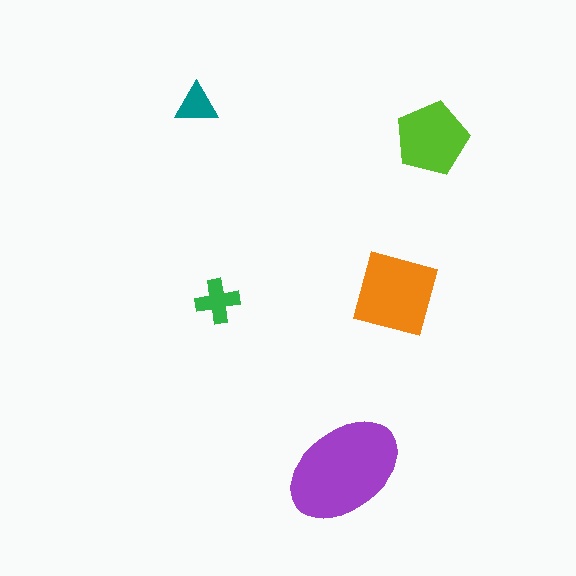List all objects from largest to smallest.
The purple ellipse, the orange diamond, the lime pentagon, the green cross, the teal triangle.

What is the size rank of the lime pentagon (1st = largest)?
3rd.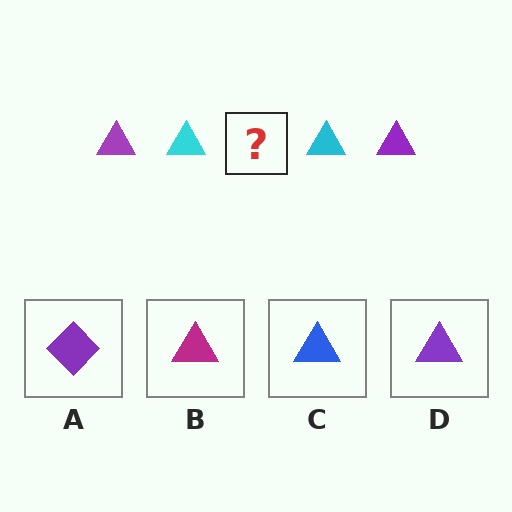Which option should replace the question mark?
Option D.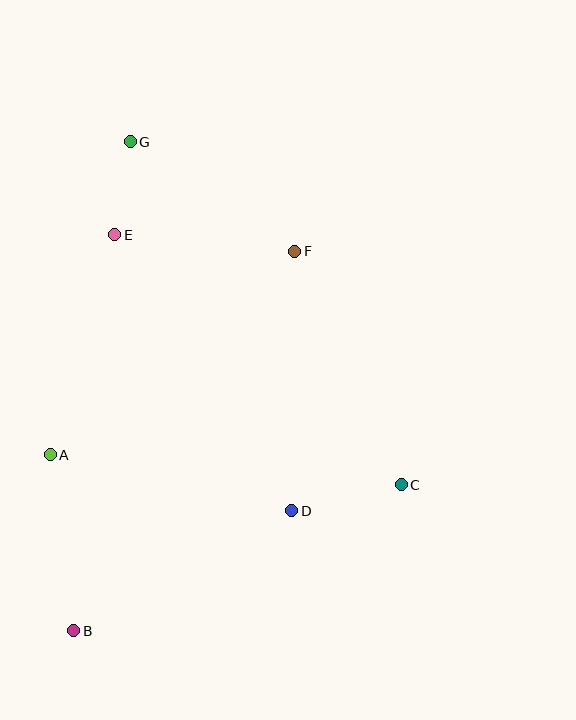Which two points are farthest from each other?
Points B and G are farthest from each other.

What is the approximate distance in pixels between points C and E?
The distance between C and E is approximately 380 pixels.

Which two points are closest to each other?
Points E and G are closest to each other.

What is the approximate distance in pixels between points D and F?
The distance between D and F is approximately 260 pixels.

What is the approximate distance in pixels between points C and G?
The distance between C and G is approximately 437 pixels.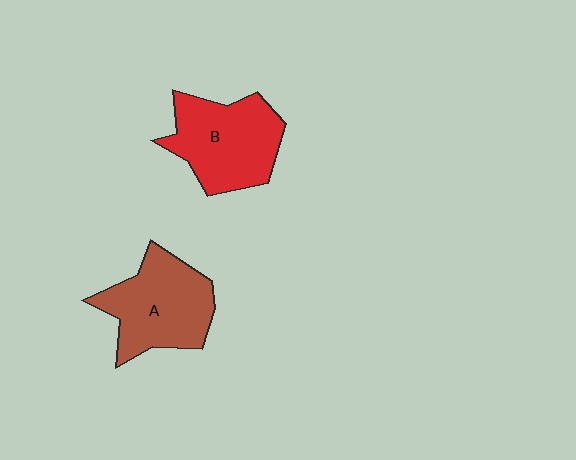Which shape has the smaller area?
Shape A (brown).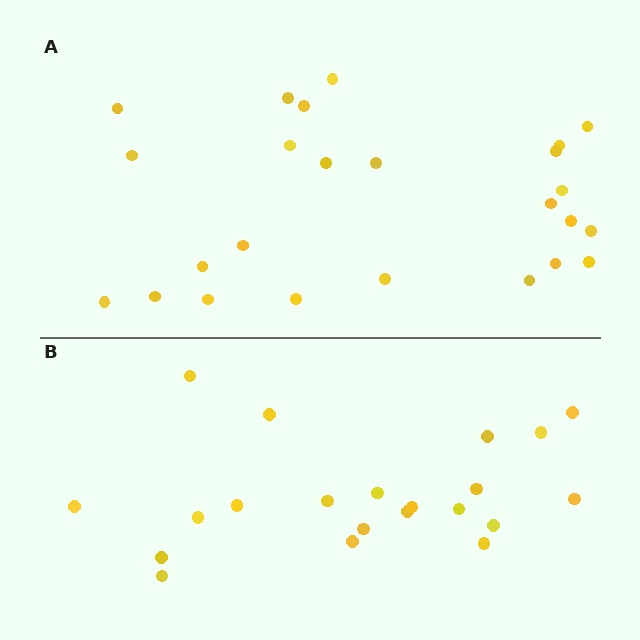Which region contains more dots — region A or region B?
Region A (the top region) has more dots.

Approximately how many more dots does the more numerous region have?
Region A has about 4 more dots than region B.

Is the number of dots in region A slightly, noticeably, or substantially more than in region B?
Region A has only slightly more — the two regions are fairly close. The ratio is roughly 1.2 to 1.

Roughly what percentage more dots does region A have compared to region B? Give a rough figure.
About 20% more.